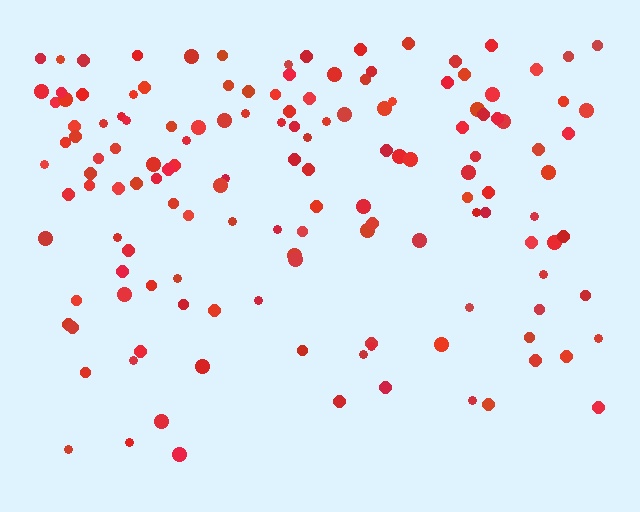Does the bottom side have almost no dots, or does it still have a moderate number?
Still a moderate number, just noticeably fewer than the top.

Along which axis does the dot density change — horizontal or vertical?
Vertical.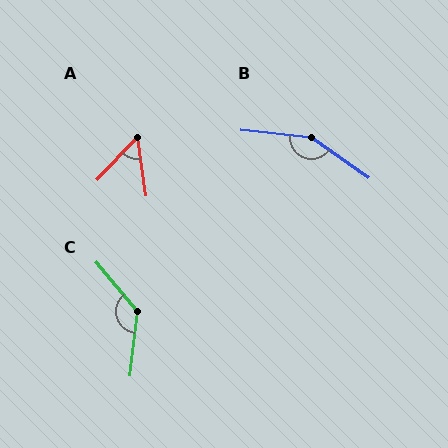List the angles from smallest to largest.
A (52°), C (134°), B (151°).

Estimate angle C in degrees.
Approximately 134 degrees.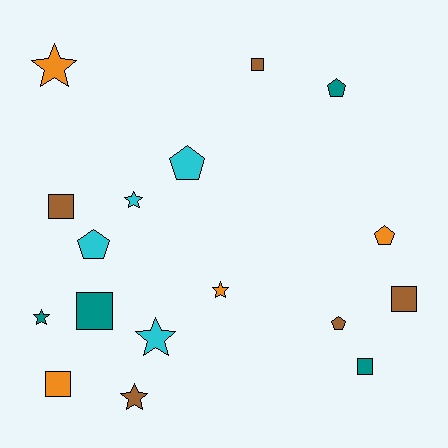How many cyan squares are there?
There are no cyan squares.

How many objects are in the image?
There are 17 objects.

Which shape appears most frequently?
Square, with 6 objects.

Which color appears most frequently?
Brown, with 5 objects.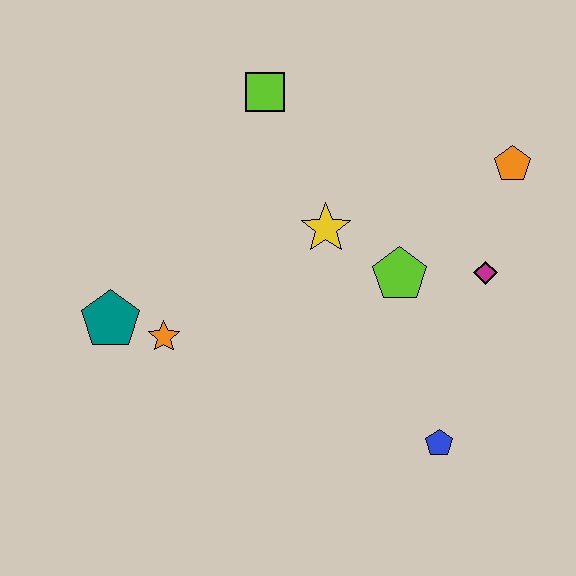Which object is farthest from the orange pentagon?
The teal pentagon is farthest from the orange pentagon.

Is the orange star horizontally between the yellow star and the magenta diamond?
No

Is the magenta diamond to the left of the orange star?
No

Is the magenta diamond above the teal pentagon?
Yes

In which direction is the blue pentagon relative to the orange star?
The blue pentagon is to the right of the orange star.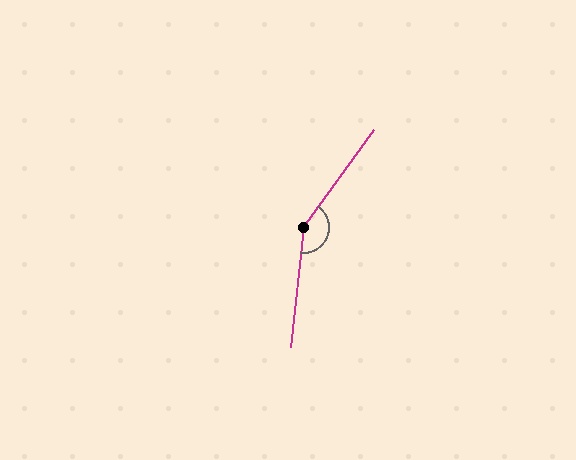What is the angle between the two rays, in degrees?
Approximately 150 degrees.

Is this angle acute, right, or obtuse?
It is obtuse.